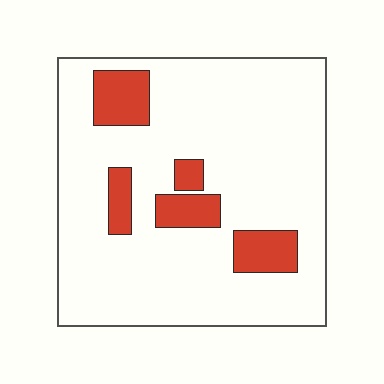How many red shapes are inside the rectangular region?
5.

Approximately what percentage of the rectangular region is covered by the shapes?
Approximately 15%.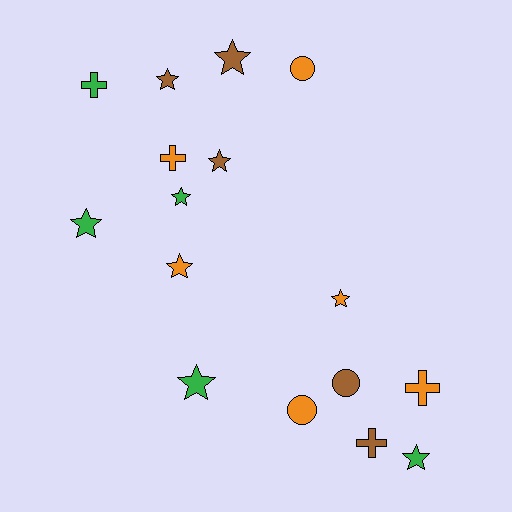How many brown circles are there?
There is 1 brown circle.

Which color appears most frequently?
Orange, with 6 objects.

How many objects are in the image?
There are 16 objects.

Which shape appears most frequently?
Star, with 9 objects.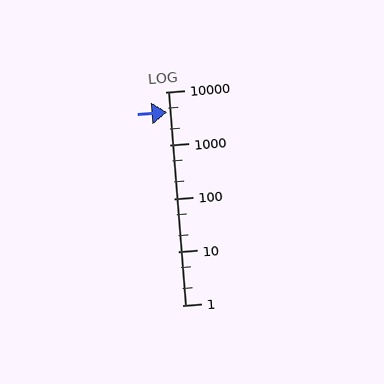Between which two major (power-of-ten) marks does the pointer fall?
The pointer is between 1000 and 10000.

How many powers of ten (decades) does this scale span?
The scale spans 4 decades, from 1 to 10000.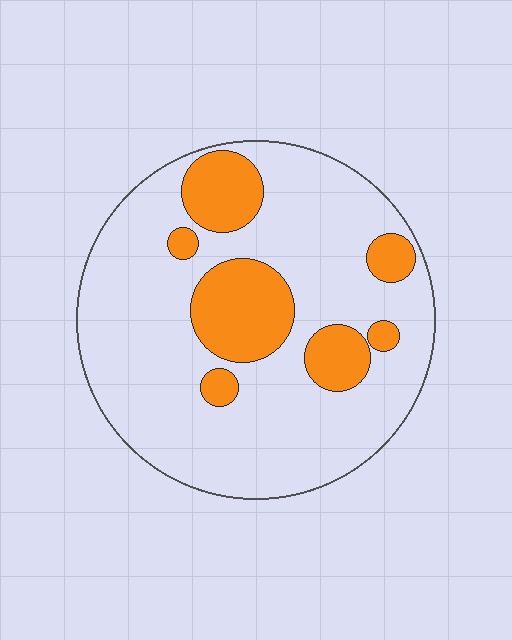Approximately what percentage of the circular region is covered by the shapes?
Approximately 20%.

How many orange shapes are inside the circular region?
7.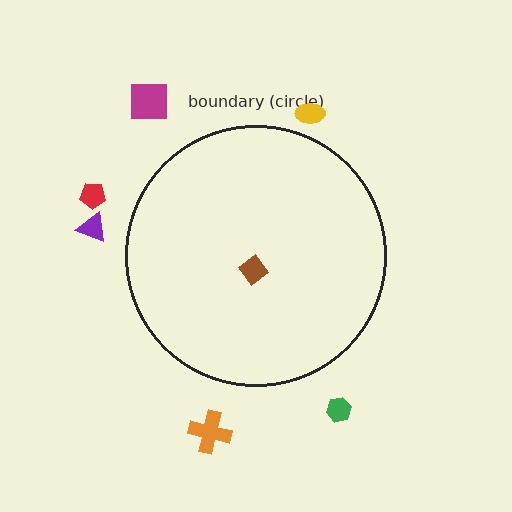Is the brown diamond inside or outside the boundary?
Inside.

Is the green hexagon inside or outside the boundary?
Outside.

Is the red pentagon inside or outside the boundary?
Outside.